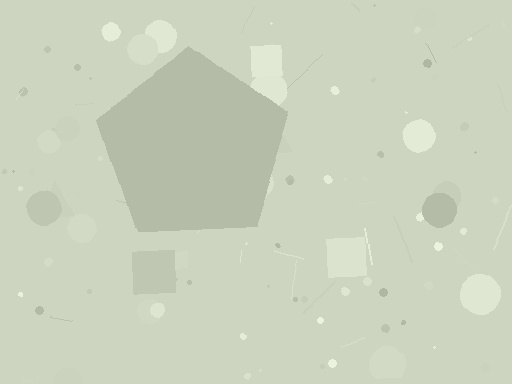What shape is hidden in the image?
A pentagon is hidden in the image.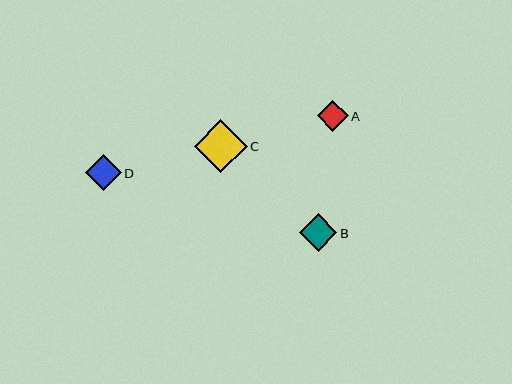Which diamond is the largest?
Diamond C is the largest with a size of approximately 53 pixels.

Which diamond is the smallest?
Diamond A is the smallest with a size of approximately 31 pixels.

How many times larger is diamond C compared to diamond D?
Diamond C is approximately 1.5 times the size of diamond D.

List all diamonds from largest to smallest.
From largest to smallest: C, B, D, A.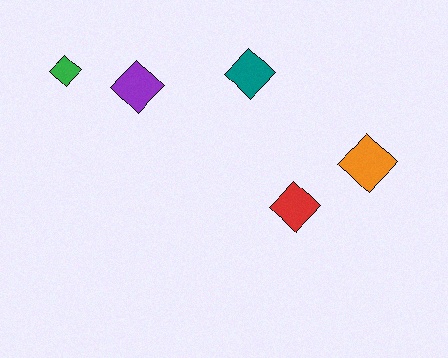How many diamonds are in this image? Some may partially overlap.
There are 5 diamonds.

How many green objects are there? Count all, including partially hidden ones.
There is 1 green object.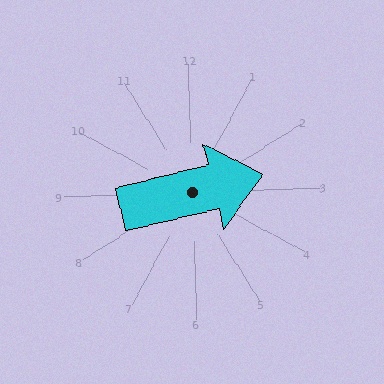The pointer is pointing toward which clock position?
Roughly 3 o'clock.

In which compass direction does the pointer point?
East.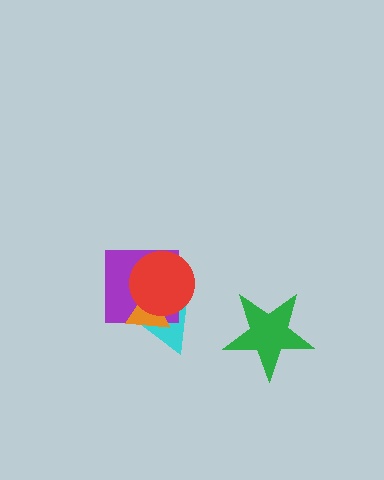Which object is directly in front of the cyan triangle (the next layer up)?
The purple square is directly in front of the cyan triangle.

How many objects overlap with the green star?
0 objects overlap with the green star.